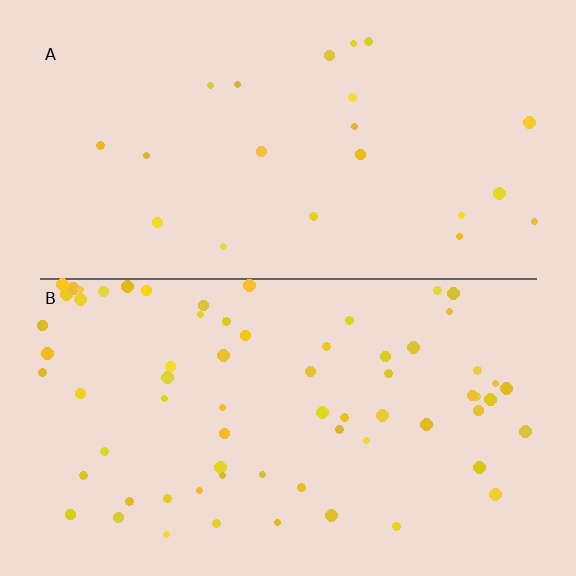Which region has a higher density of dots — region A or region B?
B (the bottom).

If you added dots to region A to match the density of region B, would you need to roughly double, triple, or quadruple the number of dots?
Approximately triple.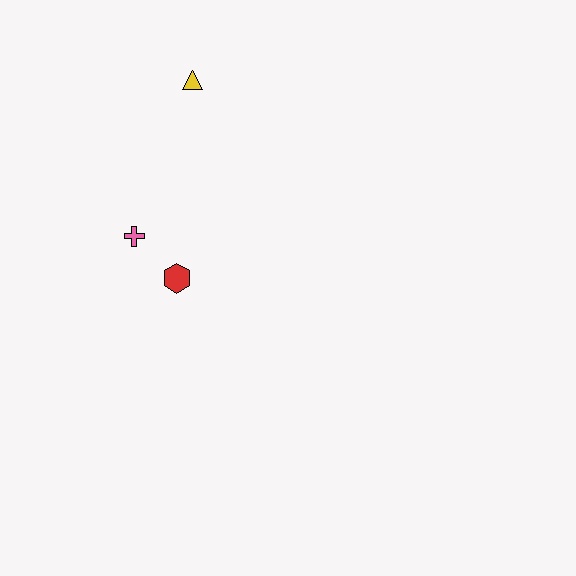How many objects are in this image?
There are 3 objects.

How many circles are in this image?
There are no circles.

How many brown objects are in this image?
There are no brown objects.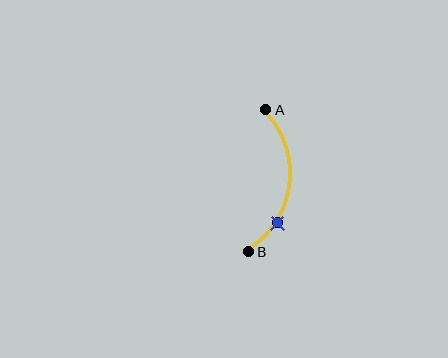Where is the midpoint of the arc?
The arc midpoint is the point on the curve farthest from the straight line joining A and B. It sits to the right of that line.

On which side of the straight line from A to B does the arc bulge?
The arc bulges to the right of the straight line connecting A and B.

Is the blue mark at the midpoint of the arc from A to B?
No. The blue mark lies on the arc but is closer to endpoint B. The arc midpoint would be at the point on the curve equidistant along the arc from both A and B.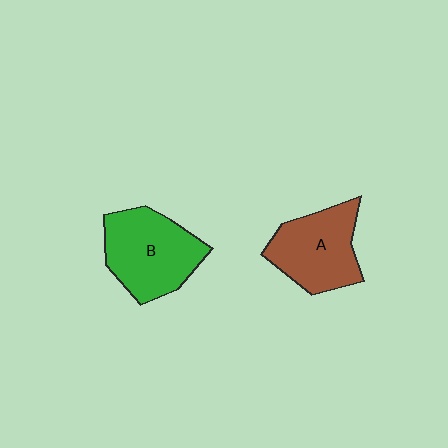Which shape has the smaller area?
Shape A (brown).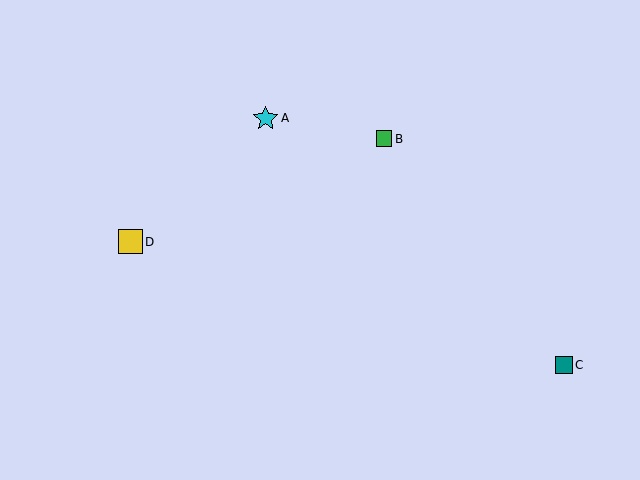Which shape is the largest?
The cyan star (labeled A) is the largest.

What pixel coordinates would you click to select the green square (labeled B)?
Click at (384, 139) to select the green square B.